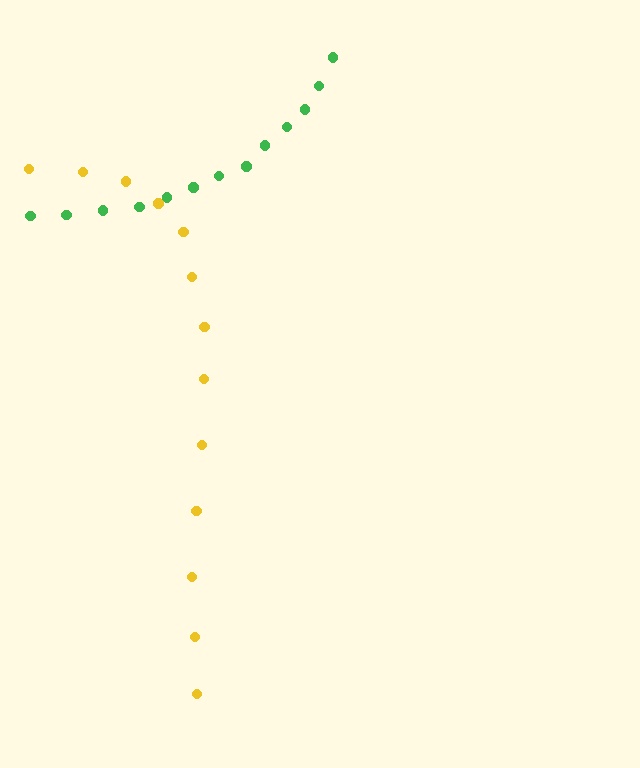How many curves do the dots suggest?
There are 2 distinct paths.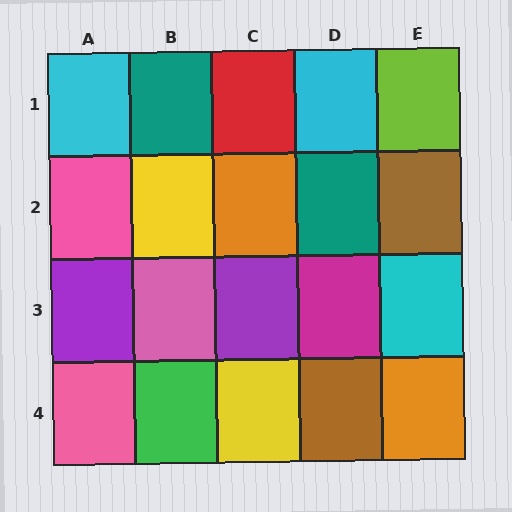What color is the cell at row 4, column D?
Brown.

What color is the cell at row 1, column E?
Lime.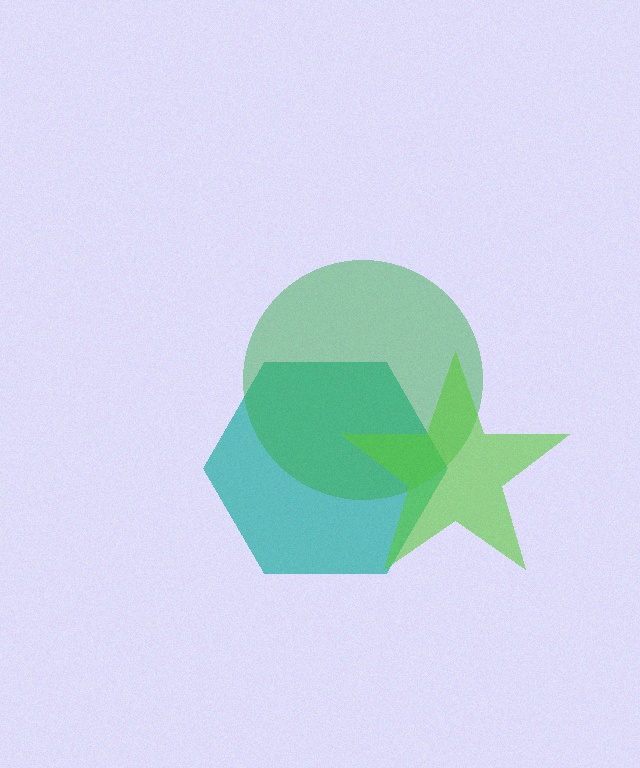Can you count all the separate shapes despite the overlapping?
Yes, there are 3 separate shapes.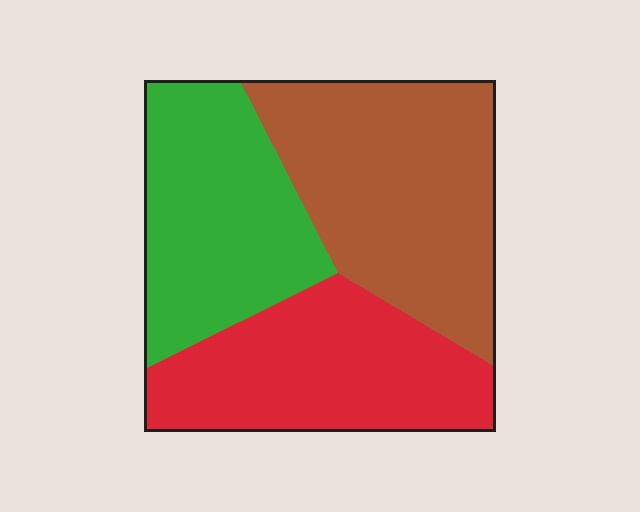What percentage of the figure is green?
Green takes up between a quarter and a half of the figure.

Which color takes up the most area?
Brown, at roughly 40%.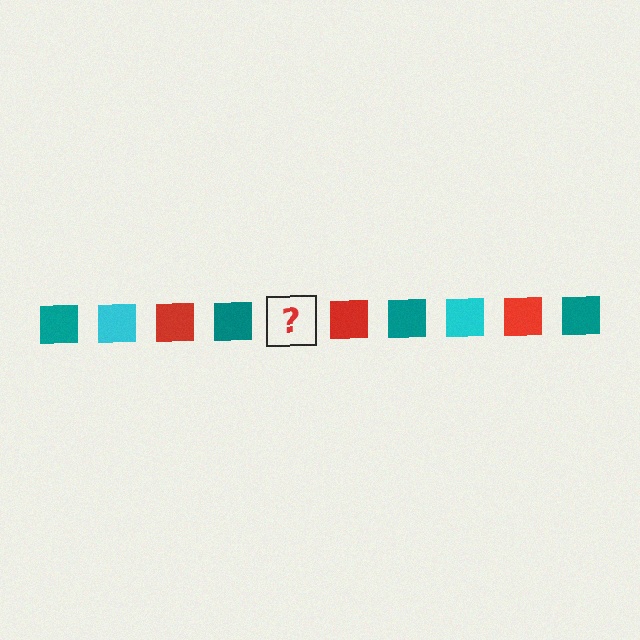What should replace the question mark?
The question mark should be replaced with a cyan square.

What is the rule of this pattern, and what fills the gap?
The rule is that the pattern cycles through teal, cyan, red squares. The gap should be filled with a cyan square.